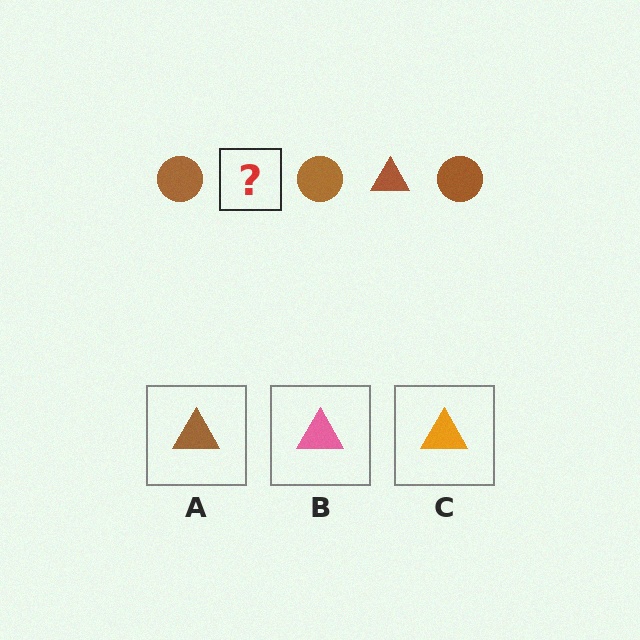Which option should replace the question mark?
Option A.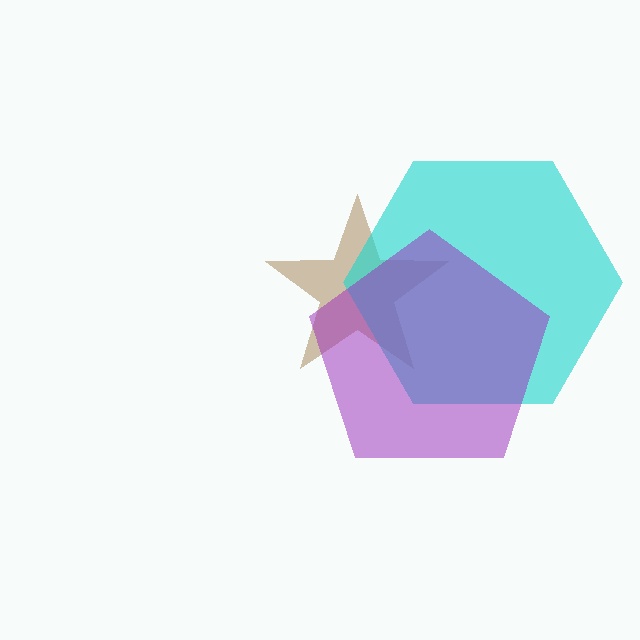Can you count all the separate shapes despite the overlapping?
Yes, there are 3 separate shapes.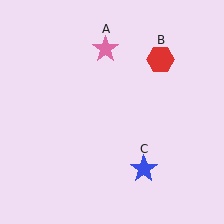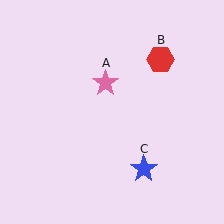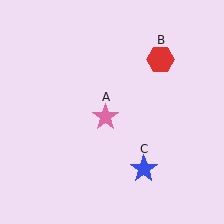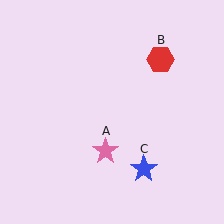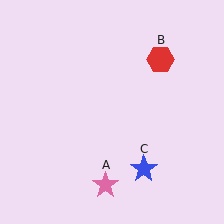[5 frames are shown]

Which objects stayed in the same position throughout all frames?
Red hexagon (object B) and blue star (object C) remained stationary.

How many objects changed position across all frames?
1 object changed position: pink star (object A).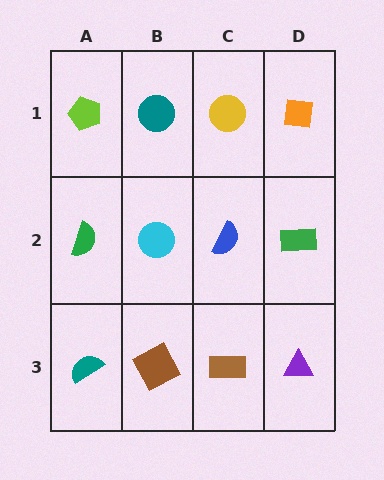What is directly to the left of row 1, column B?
A lime pentagon.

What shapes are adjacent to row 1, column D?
A green rectangle (row 2, column D), a yellow circle (row 1, column C).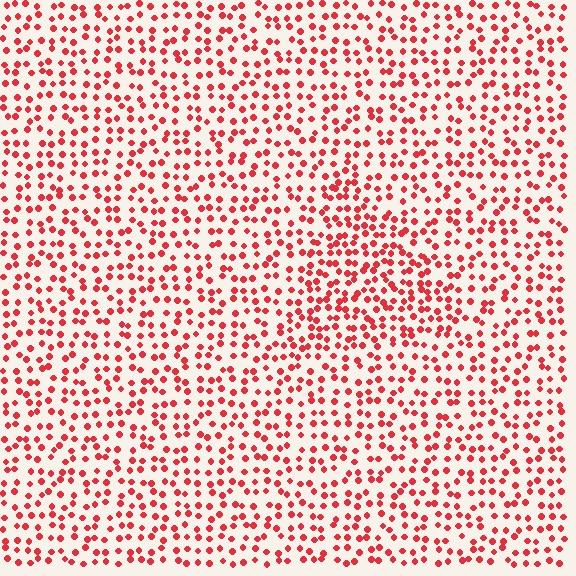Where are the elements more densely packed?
The elements are more densely packed inside the triangle boundary.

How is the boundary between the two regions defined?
The boundary is defined by a change in element density (approximately 1.5x ratio). All elements are the same color, size, and shape.